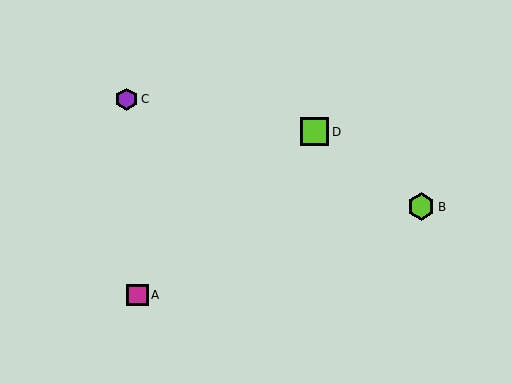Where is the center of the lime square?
The center of the lime square is at (315, 132).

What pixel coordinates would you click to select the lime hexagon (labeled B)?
Click at (421, 207) to select the lime hexagon B.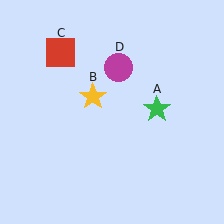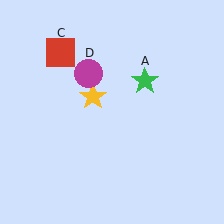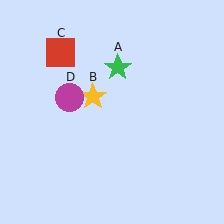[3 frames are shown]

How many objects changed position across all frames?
2 objects changed position: green star (object A), magenta circle (object D).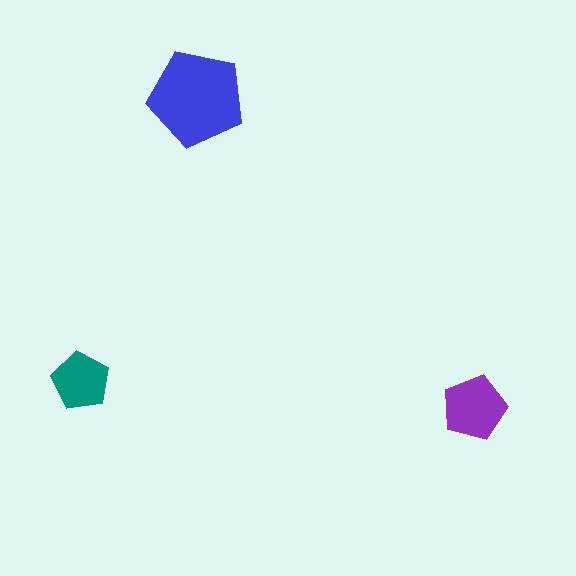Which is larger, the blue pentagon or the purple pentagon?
The blue one.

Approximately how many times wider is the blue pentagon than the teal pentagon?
About 1.5 times wider.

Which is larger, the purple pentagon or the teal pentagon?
The purple one.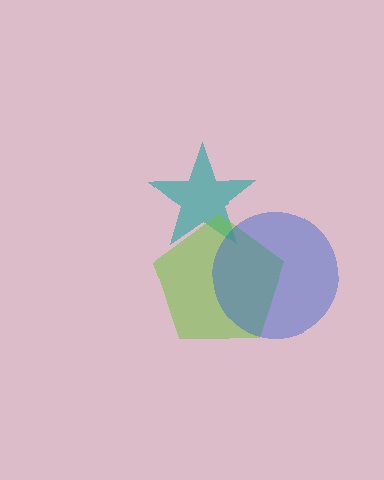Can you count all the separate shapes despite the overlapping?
Yes, there are 3 separate shapes.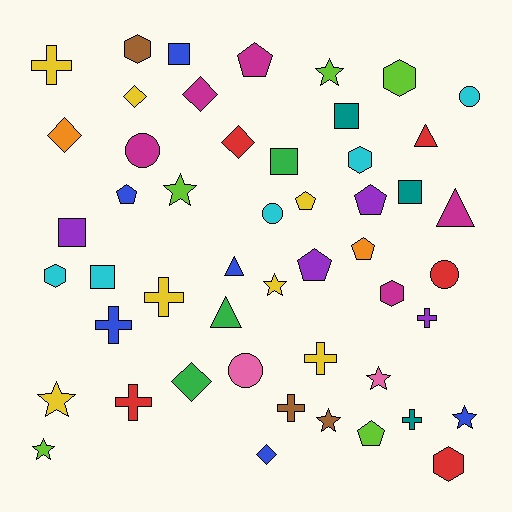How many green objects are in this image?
There are 3 green objects.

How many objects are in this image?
There are 50 objects.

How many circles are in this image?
There are 5 circles.